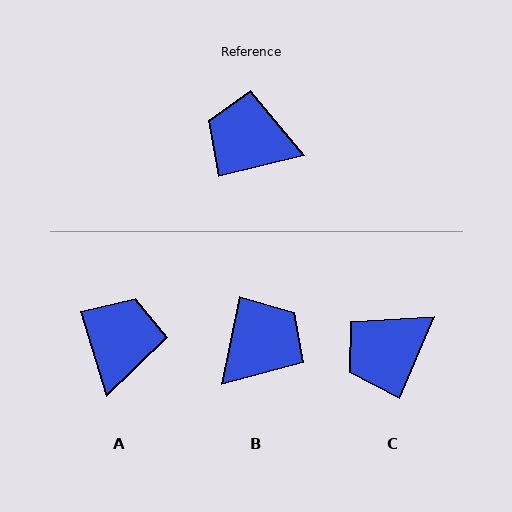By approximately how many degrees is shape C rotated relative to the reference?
Approximately 53 degrees counter-clockwise.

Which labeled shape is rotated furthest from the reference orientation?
B, about 115 degrees away.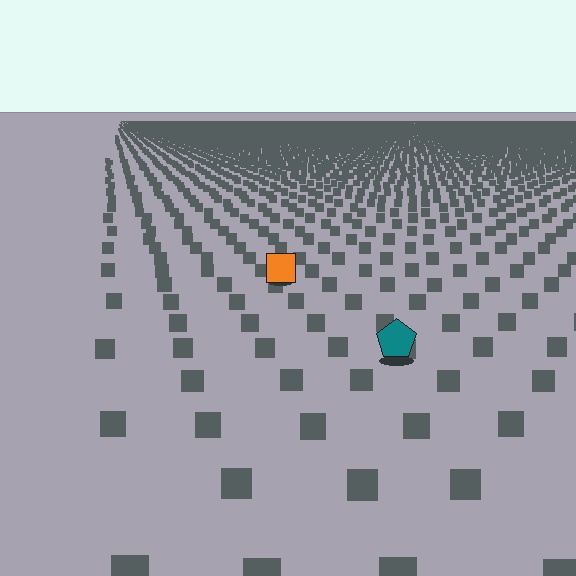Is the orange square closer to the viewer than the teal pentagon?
No. The teal pentagon is closer — you can tell from the texture gradient: the ground texture is coarser near it.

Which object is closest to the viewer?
The teal pentagon is closest. The texture marks near it are larger and more spread out.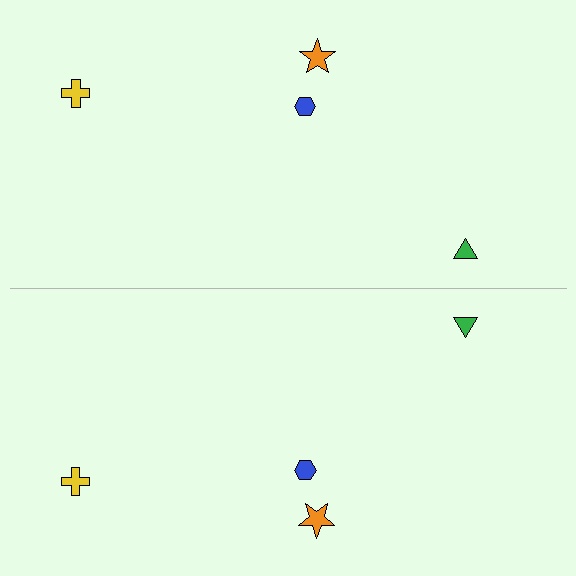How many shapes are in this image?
There are 8 shapes in this image.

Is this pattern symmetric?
Yes, this pattern has bilateral (reflection) symmetry.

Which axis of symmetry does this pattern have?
The pattern has a horizontal axis of symmetry running through the center of the image.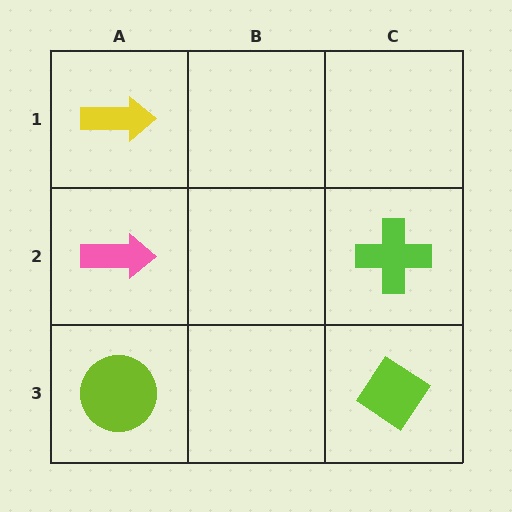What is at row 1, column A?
A yellow arrow.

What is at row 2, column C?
A lime cross.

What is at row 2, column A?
A pink arrow.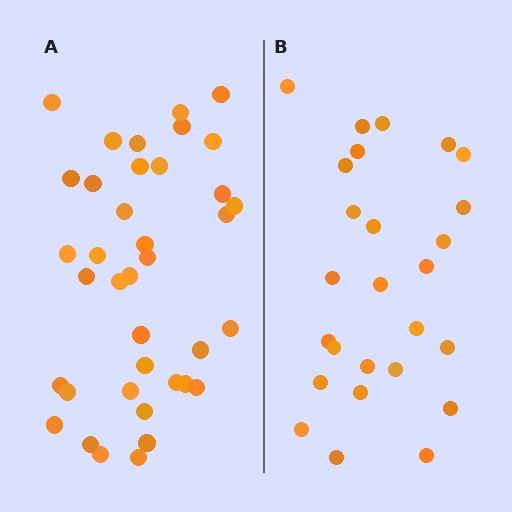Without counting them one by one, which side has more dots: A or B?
Region A (the left region) has more dots.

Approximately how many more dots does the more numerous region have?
Region A has roughly 12 or so more dots than region B.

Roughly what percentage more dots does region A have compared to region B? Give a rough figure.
About 45% more.